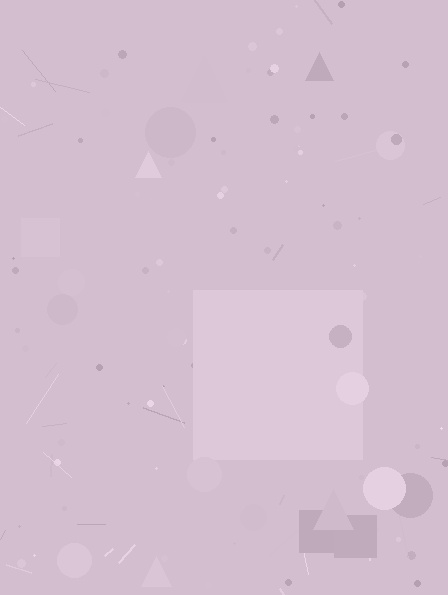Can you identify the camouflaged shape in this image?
The camouflaged shape is a square.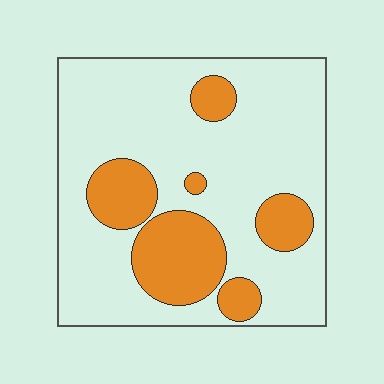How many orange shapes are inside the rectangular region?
6.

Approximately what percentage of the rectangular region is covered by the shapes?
Approximately 25%.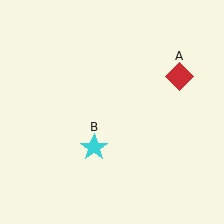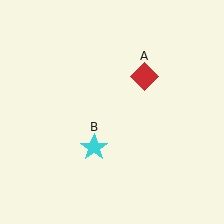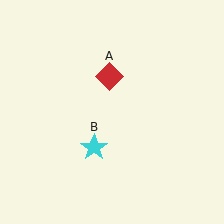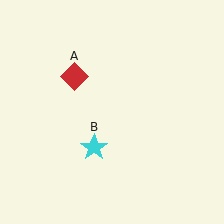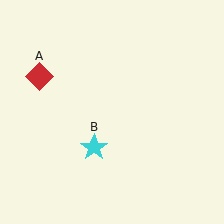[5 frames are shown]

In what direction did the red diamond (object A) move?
The red diamond (object A) moved left.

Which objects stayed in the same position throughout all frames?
Cyan star (object B) remained stationary.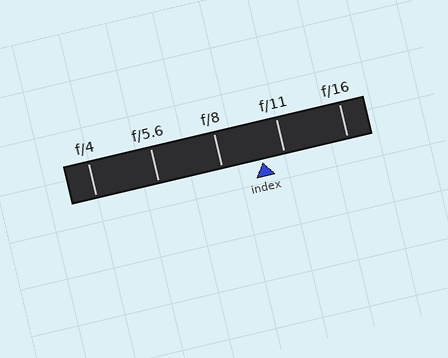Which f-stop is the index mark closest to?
The index mark is closest to f/11.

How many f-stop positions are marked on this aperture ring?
There are 5 f-stop positions marked.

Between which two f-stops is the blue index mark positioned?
The index mark is between f/8 and f/11.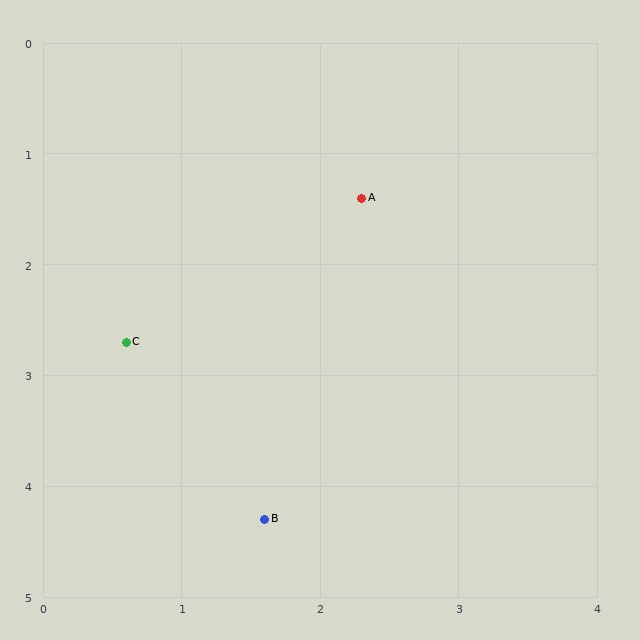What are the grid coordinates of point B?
Point B is at approximately (1.6, 4.3).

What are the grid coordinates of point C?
Point C is at approximately (0.6, 2.7).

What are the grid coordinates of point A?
Point A is at approximately (2.3, 1.4).